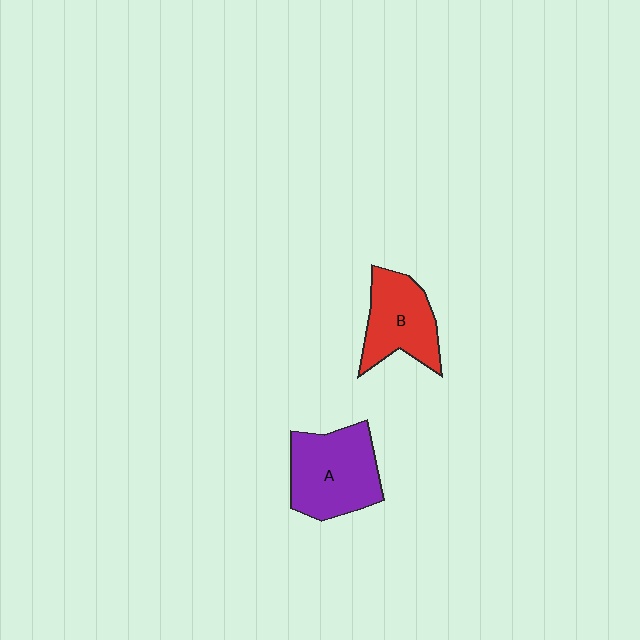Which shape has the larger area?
Shape A (purple).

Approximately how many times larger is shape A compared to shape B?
Approximately 1.2 times.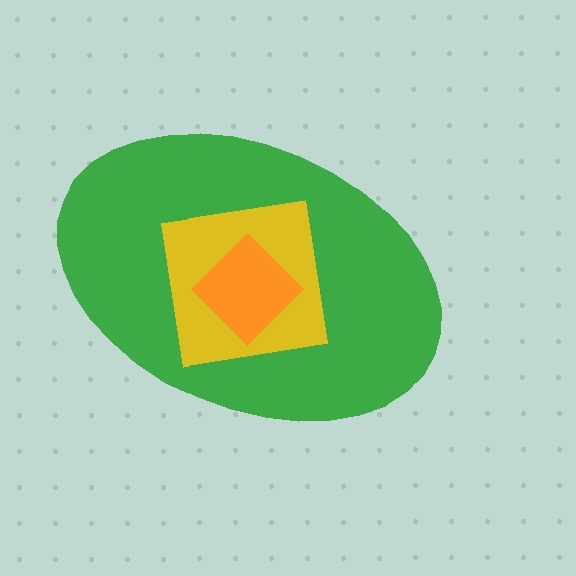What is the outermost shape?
The green ellipse.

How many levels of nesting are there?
3.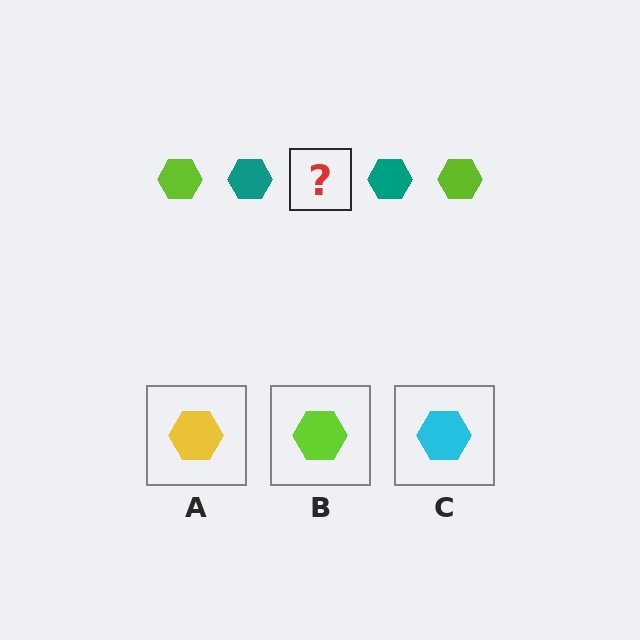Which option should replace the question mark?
Option B.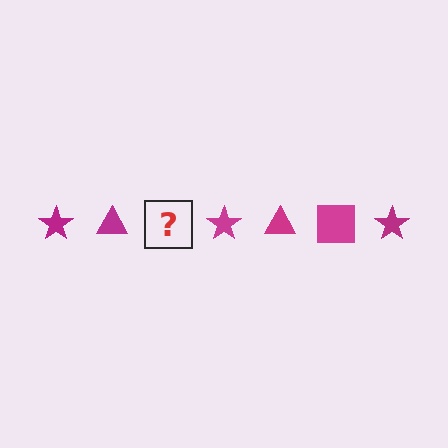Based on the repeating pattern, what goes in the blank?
The blank should be a magenta square.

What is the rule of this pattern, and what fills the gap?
The rule is that the pattern cycles through star, triangle, square shapes in magenta. The gap should be filled with a magenta square.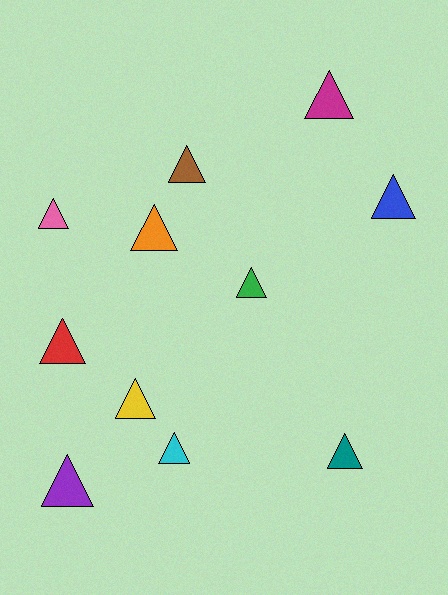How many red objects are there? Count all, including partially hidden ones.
There is 1 red object.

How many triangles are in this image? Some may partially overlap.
There are 11 triangles.